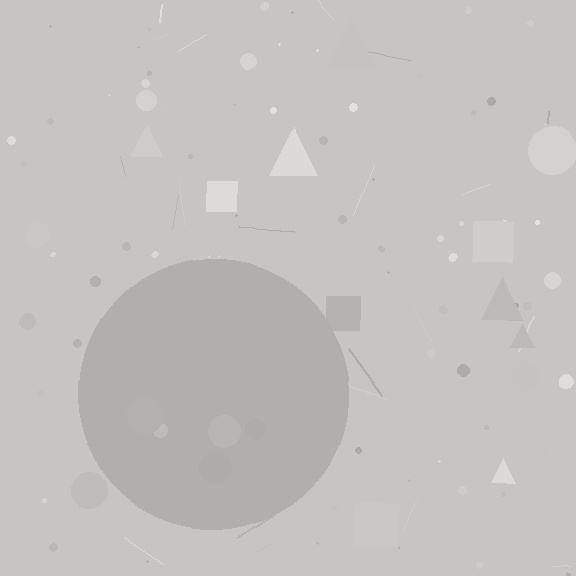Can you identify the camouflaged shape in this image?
The camouflaged shape is a circle.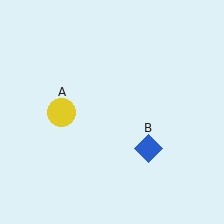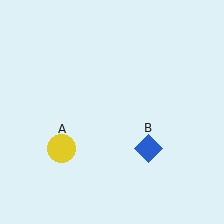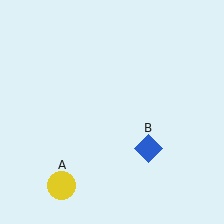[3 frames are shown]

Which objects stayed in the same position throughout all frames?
Blue diamond (object B) remained stationary.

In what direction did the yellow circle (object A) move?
The yellow circle (object A) moved down.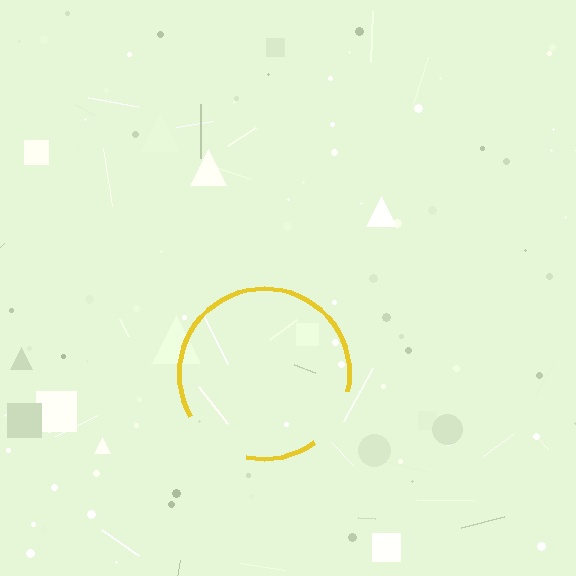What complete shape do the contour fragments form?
The contour fragments form a circle.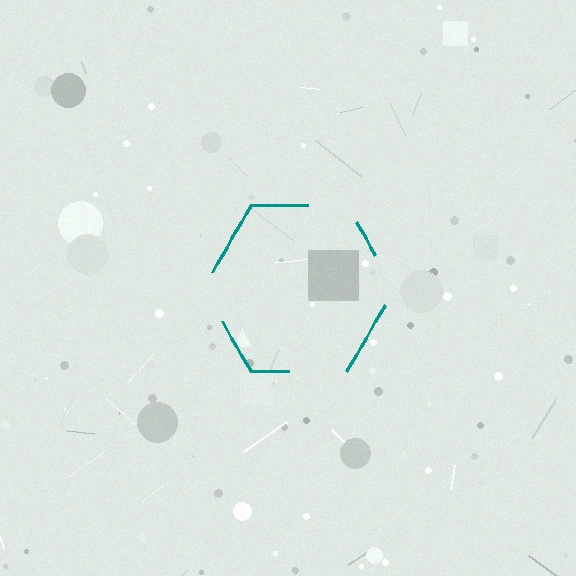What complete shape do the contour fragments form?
The contour fragments form a hexagon.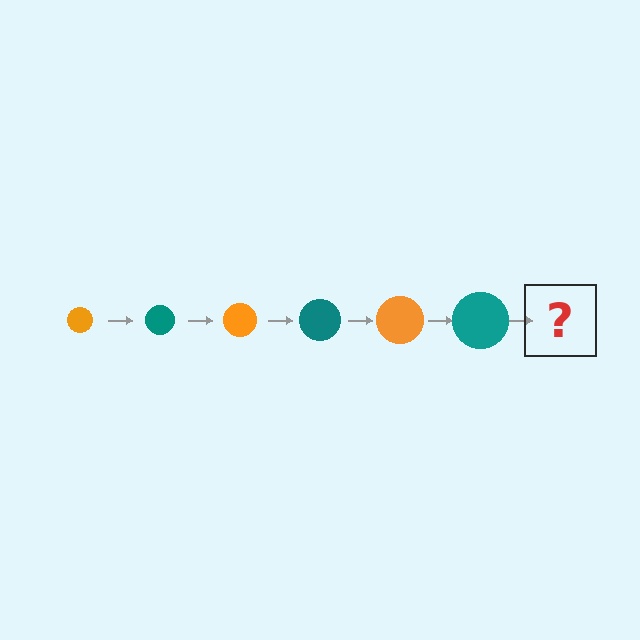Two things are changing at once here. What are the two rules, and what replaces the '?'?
The two rules are that the circle grows larger each step and the color cycles through orange and teal. The '?' should be an orange circle, larger than the previous one.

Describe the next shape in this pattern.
It should be an orange circle, larger than the previous one.